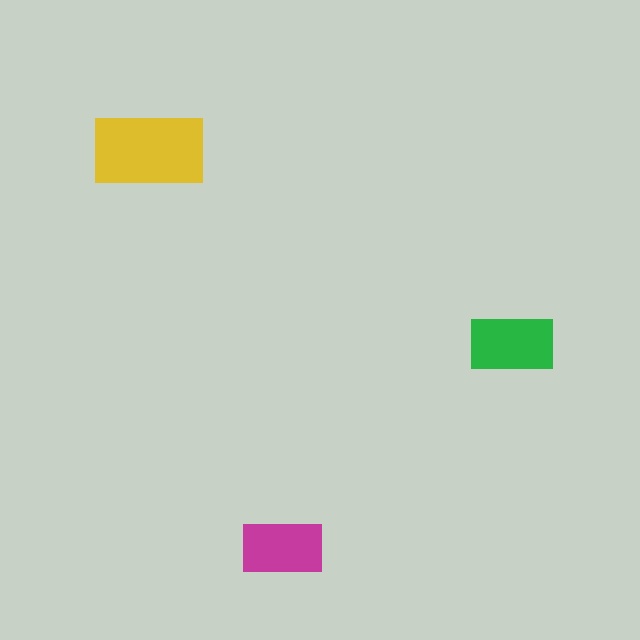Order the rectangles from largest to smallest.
the yellow one, the green one, the magenta one.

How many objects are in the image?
There are 3 objects in the image.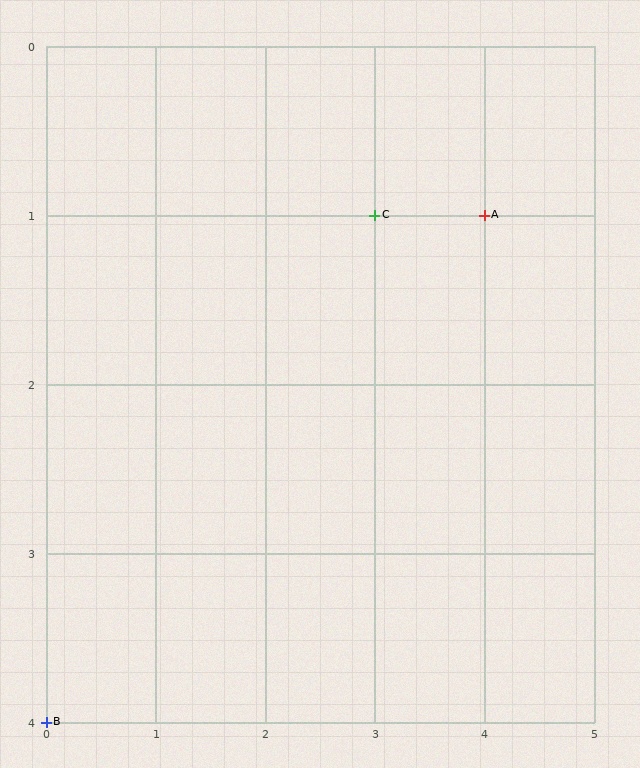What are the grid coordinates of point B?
Point B is at grid coordinates (0, 4).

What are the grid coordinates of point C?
Point C is at grid coordinates (3, 1).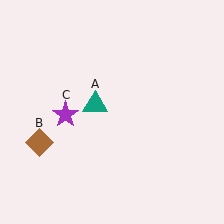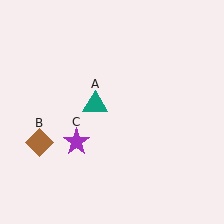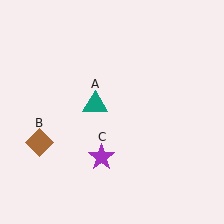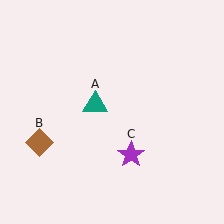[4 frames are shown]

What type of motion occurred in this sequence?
The purple star (object C) rotated counterclockwise around the center of the scene.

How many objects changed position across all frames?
1 object changed position: purple star (object C).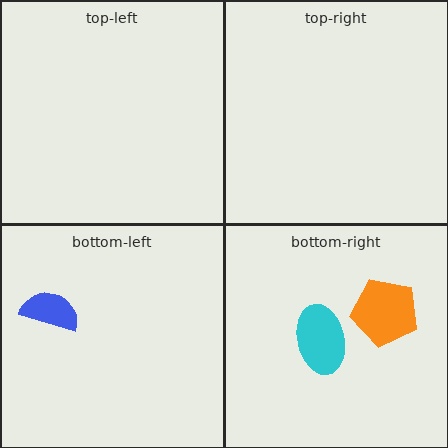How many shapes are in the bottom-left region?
1.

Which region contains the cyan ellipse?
The bottom-right region.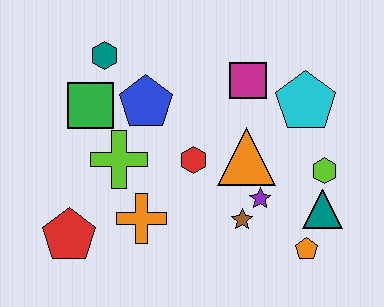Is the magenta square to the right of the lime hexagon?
No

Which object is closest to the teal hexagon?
The green square is closest to the teal hexagon.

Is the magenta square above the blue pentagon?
Yes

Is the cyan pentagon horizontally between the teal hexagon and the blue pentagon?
No